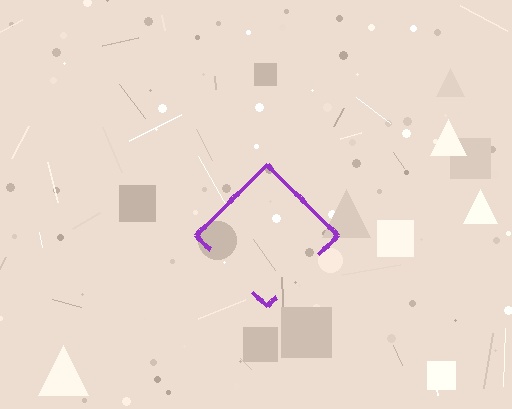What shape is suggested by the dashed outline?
The dashed outline suggests a diamond.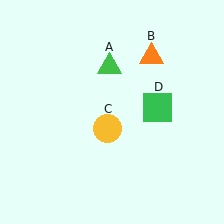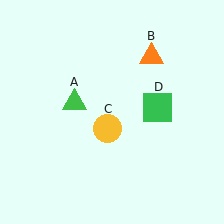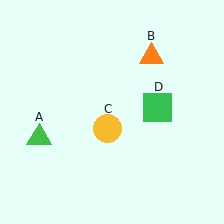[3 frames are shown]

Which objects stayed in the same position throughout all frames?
Orange triangle (object B) and yellow circle (object C) and green square (object D) remained stationary.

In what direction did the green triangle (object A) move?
The green triangle (object A) moved down and to the left.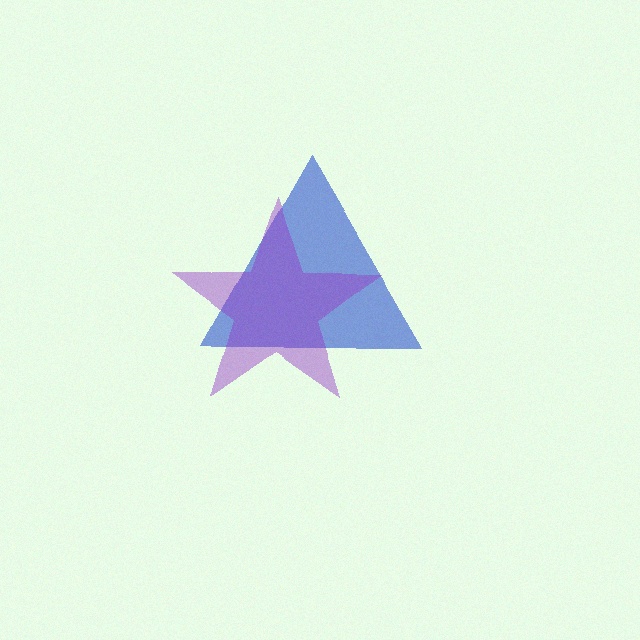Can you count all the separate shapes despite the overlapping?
Yes, there are 2 separate shapes.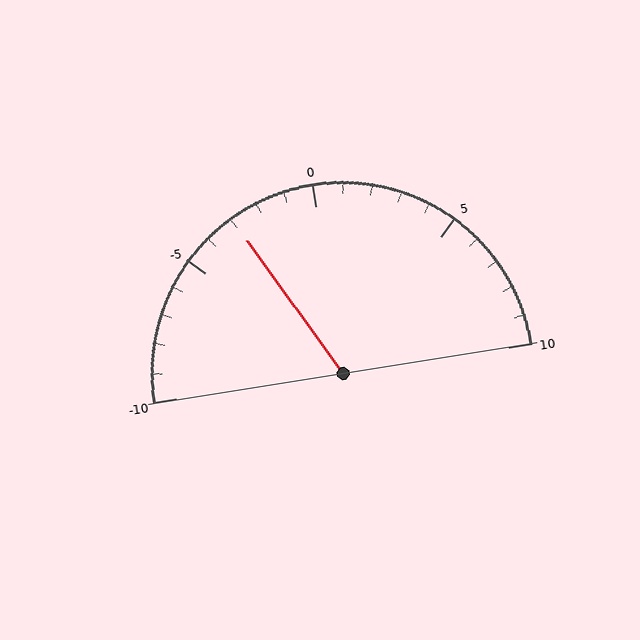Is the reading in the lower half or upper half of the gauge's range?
The reading is in the lower half of the range (-10 to 10).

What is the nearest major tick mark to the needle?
The nearest major tick mark is -5.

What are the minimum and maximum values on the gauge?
The gauge ranges from -10 to 10.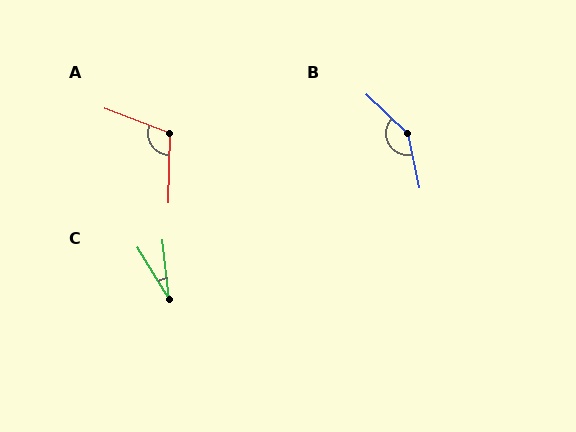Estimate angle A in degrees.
Approximately 110 degrees.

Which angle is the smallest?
C, at approximately 26 degrees.